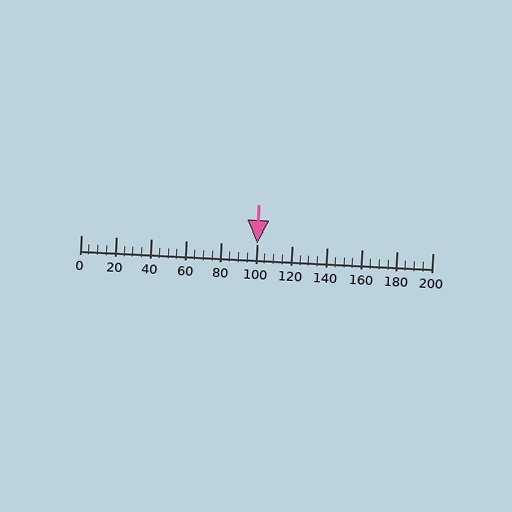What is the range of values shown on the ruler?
The ruler shows values from 0 to 200.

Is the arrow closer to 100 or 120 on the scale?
The arrow is closer to 100.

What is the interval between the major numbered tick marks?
The major tick marks are spaced 20 units apart.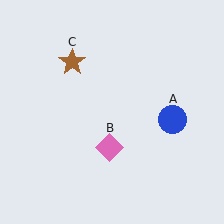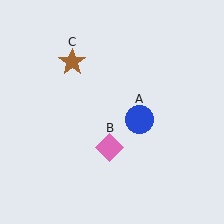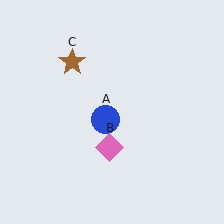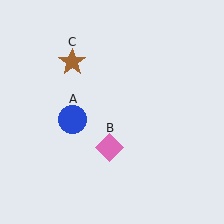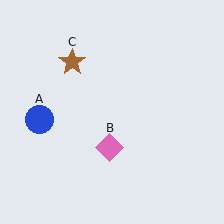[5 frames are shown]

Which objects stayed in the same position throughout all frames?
Pink diamond (object B) and brown star (object C) remained stationary.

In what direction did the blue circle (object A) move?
The blue circle (object A) moved left.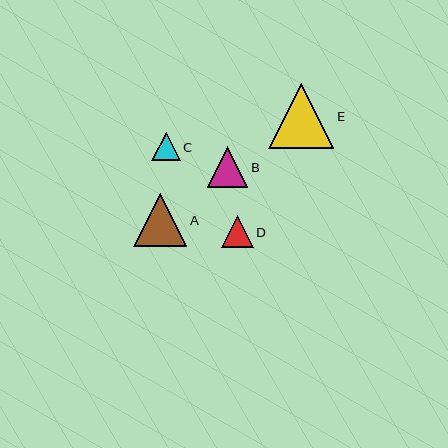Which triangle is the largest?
Triangle E is the largest with a size of approximately 65 pixels.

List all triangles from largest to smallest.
From largest to smallest: E, A, B, D, C.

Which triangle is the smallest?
Triangle C is the smallest with a size of approximately 29 pixels.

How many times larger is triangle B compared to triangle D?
Triangle B is approximately 1.3 times the size of triangle D.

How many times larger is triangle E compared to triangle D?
Triangle E is approximately 2.0 times the size of triangle D.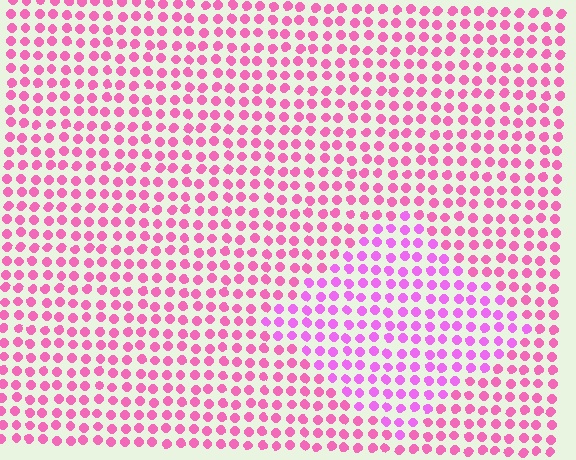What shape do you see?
I see a diamond.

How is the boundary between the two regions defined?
The boundary is defined purely by a slight shift in hue (about 27 degrees). Spacing, size, and orientation are identical on both sides.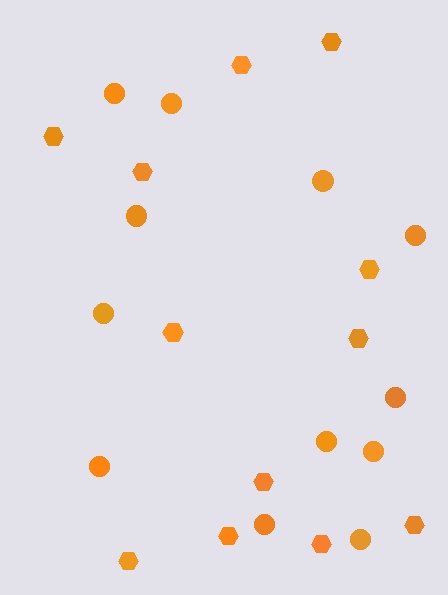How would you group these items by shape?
There are 2 groups: one group of hexagons (12) and one group of circles (12).